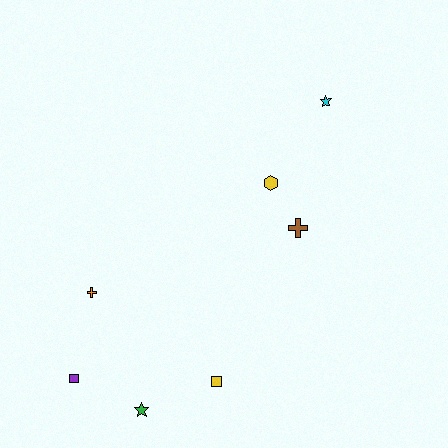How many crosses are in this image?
There are 2 crosses.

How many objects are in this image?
There are 7 objects.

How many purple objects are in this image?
There is 1 purple object.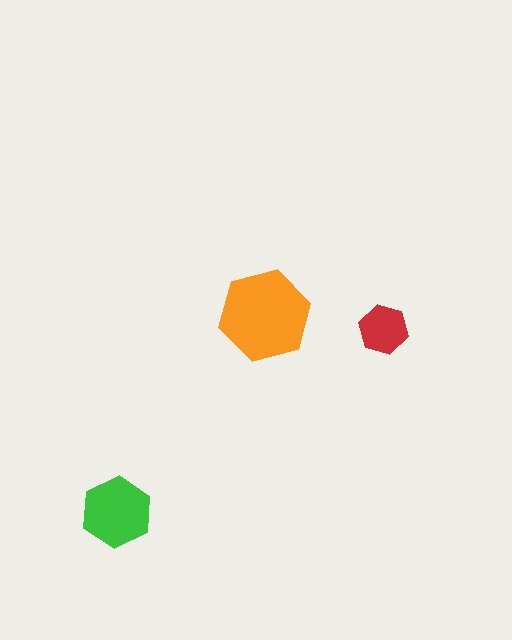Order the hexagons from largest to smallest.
the orange one, the green one, the red one.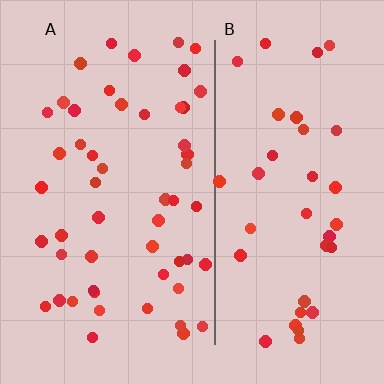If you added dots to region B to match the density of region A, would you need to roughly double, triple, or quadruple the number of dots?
Approximately double.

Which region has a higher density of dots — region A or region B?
A (the left).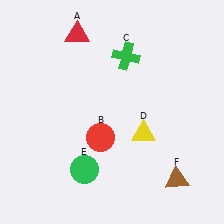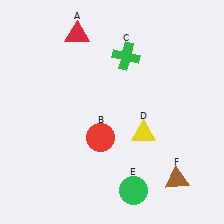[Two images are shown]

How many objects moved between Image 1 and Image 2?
1 object moved between the two images.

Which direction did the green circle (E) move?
The green circle (E) moved right.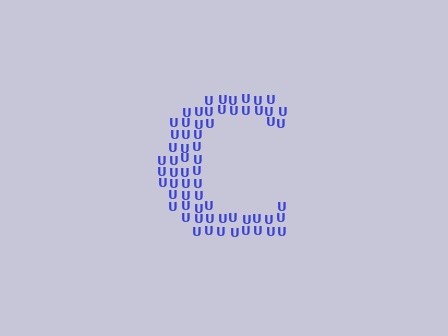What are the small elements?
The small elements are letter U's.